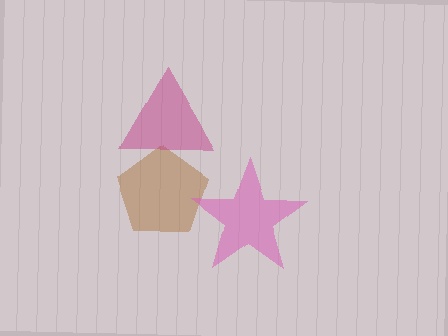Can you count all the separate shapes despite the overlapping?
Yes, there are 3 separate shapes.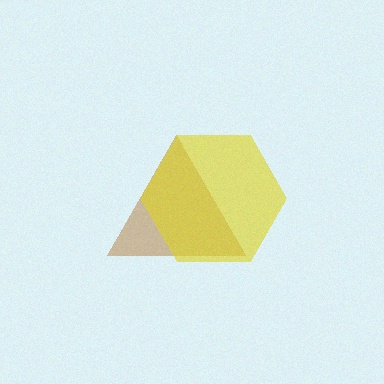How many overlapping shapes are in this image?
There are 2 overlapping shapes in the image.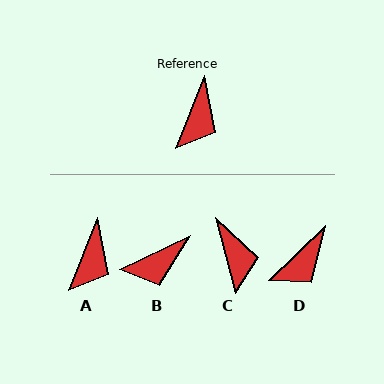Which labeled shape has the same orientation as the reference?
A.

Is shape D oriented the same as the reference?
No, it is off by about 25 degrees.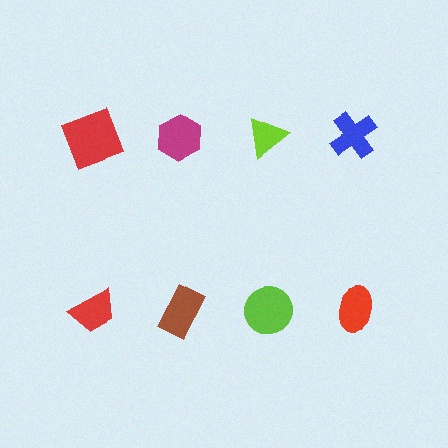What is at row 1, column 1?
A red square.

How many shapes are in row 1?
4 shapes.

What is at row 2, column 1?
A red trapezoid.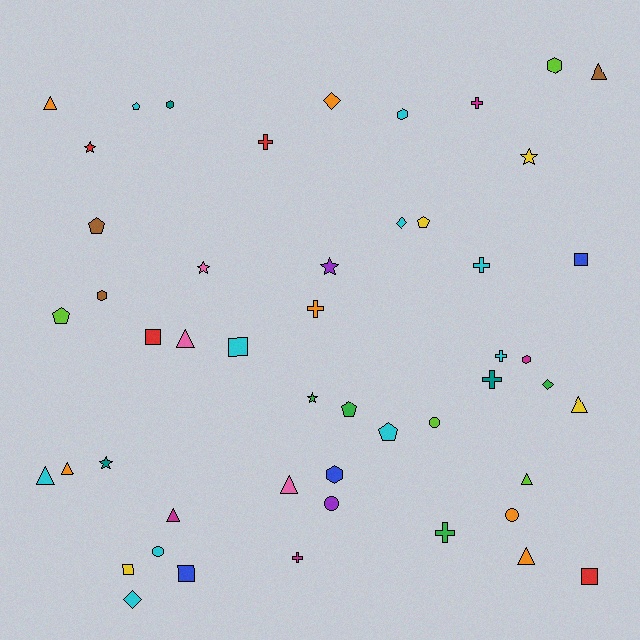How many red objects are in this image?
There are 4 red objects.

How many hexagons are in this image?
There are 6 hexagons.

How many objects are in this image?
There are 50 objects.